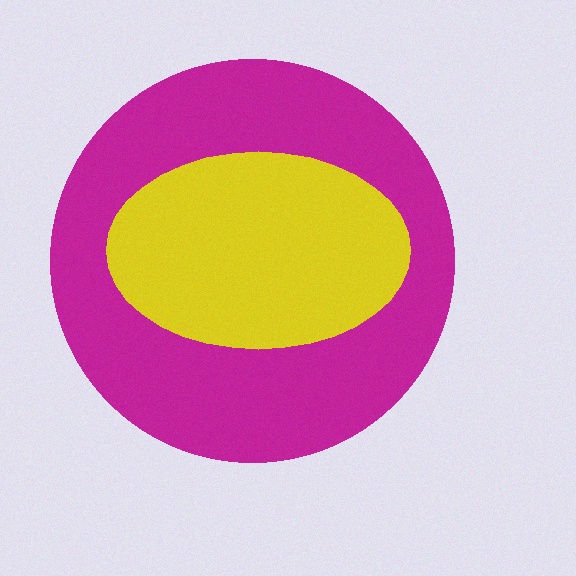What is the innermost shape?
The yellow ellipse.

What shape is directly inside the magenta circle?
The yellow ellipse.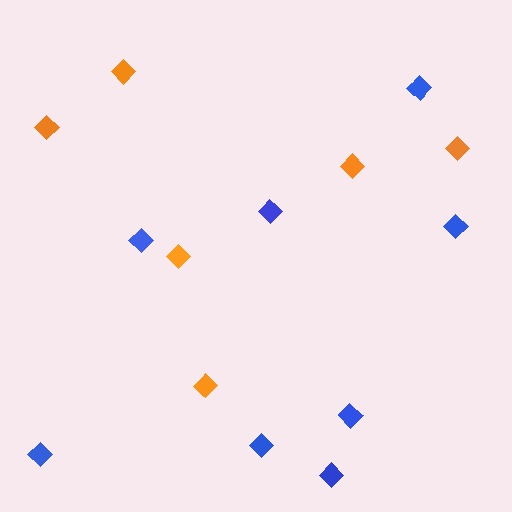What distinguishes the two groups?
There are 2 groups: one group of orange diamonds (6) and one group of blue diamonds (8).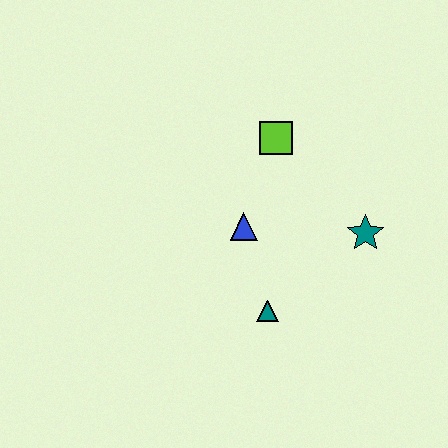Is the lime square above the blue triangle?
Yes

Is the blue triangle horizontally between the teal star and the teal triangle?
No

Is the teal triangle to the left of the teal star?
Yes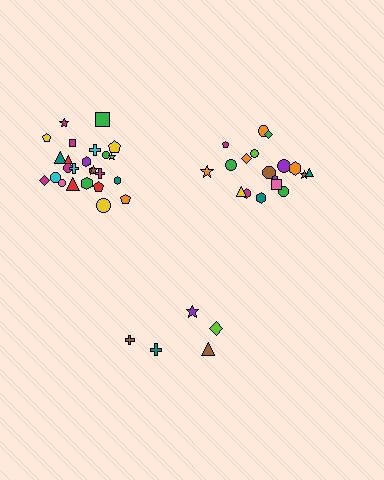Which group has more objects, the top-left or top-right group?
The top-left group.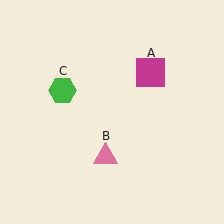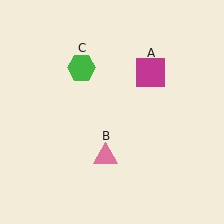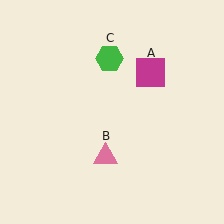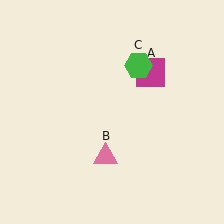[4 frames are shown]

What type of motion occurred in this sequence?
The green hexagon (object C) rotated clockwise around the center of the scene.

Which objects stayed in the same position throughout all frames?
Magenta square (object A) and pink triangle (object B) remained stationary.